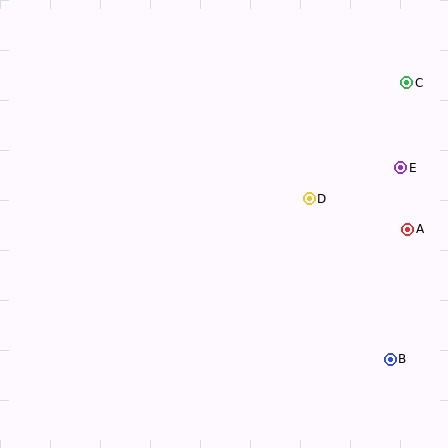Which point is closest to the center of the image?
Point D at (309, 199) is closest to the center.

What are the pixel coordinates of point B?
Point B is at (390, 359).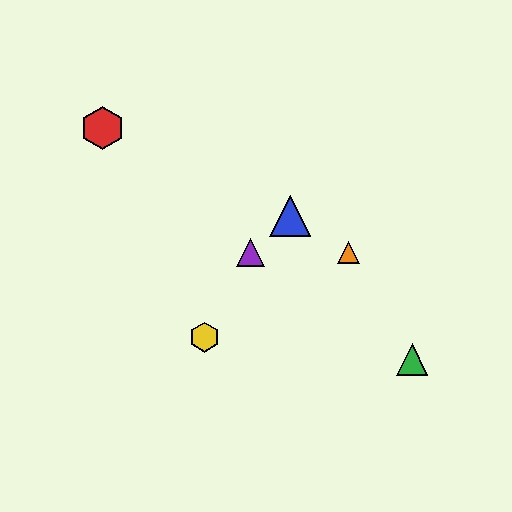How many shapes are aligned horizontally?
2 shapes (the purple triangle, the orange triangle) are aligned horizontally.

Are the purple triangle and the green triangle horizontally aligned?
No, the purple triangle is at y≈252 and the green triangle is at y≈360.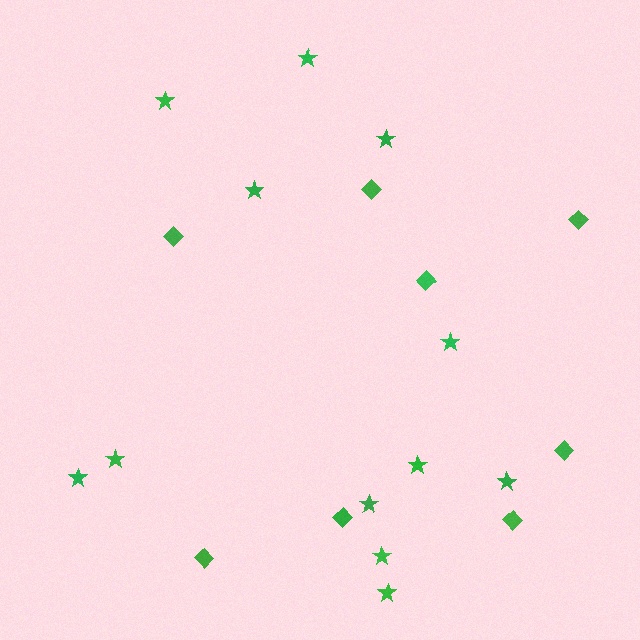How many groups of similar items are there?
There are 2 groups: one group of diamonds (8) and one group of stars (12).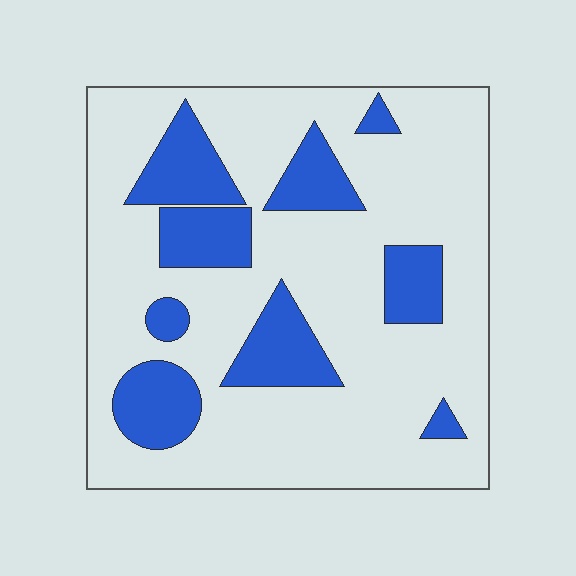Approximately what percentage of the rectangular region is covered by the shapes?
Approximately 25%.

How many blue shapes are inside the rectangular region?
9.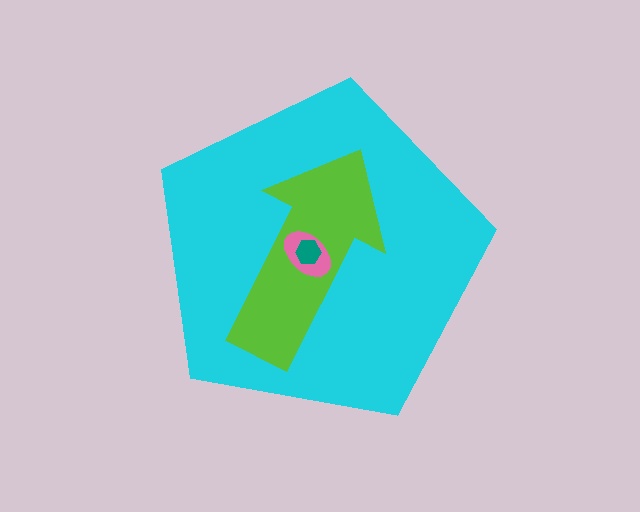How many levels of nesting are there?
4.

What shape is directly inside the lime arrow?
The pink ellipse.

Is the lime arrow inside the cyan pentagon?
Yes.